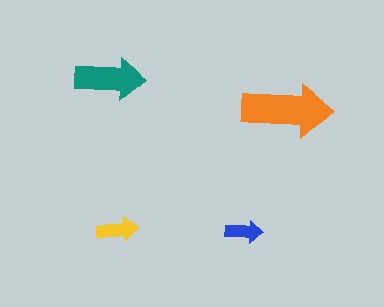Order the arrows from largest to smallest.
the orange one, the teal one, the yellow one, the blue one.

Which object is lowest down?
The yellow arrow is bottommost.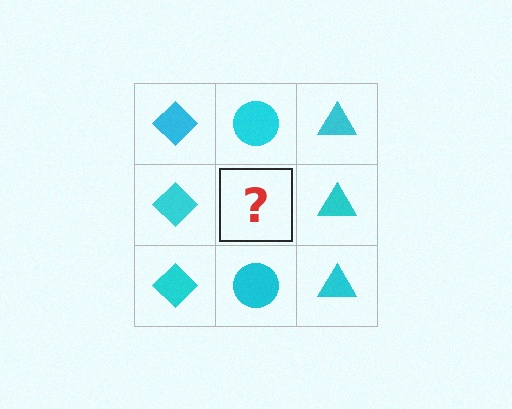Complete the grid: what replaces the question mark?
The question mark should be replaced with a cyan circle.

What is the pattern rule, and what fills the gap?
The rule is that each column has a consistent shape. The gap should be filled with a cyan circle.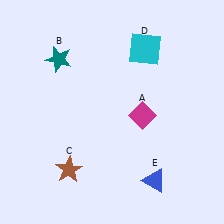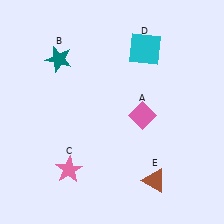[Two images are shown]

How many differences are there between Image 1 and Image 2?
There are 3 differences between the two images.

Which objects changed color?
A changed from magenta to pink. C changed from brown to pink. E changed from blue to brown.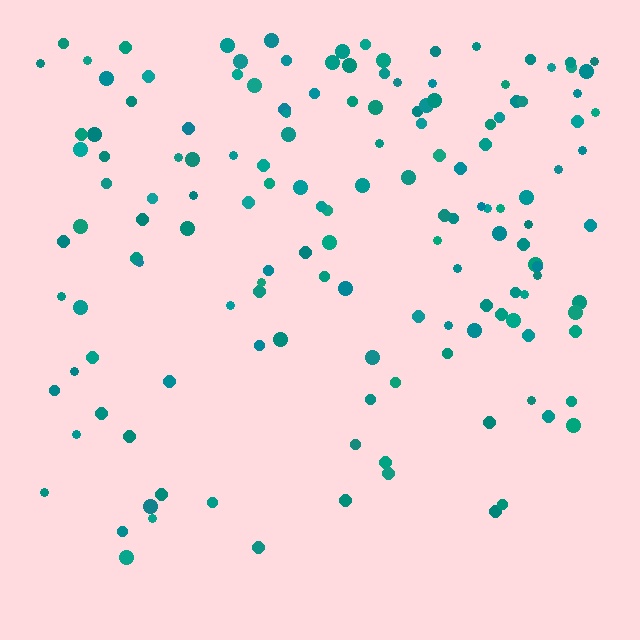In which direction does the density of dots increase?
From bottom to top, with the top side densest.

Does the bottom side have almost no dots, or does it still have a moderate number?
Still a moderate number, just noticeably fewer than the top.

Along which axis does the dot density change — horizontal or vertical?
Vertical.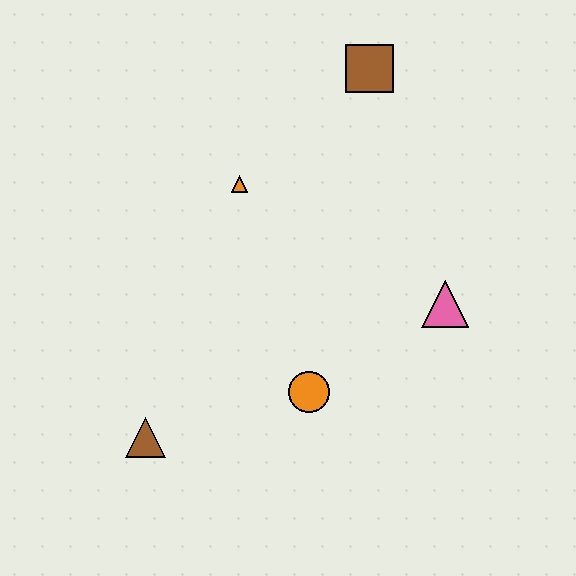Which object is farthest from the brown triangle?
The brown square is farthest from the brown triangle.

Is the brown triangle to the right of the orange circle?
No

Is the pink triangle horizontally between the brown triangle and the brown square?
No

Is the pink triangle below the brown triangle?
No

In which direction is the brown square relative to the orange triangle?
The brown square is to the right of the orange triangle.